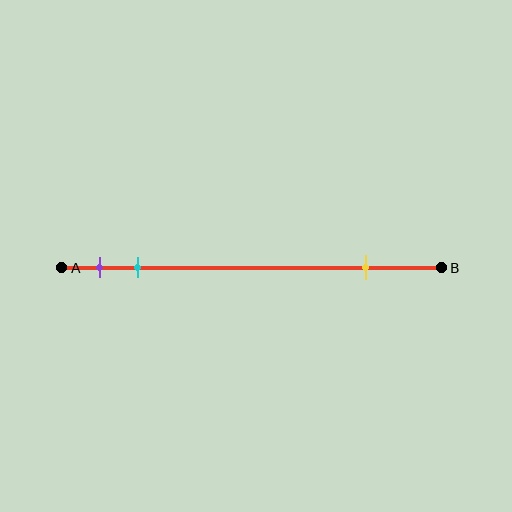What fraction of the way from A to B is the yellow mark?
The yellow mark is approximately 80% (0.8) of the way from A to B.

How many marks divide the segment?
There are 3 marks dividing the segment.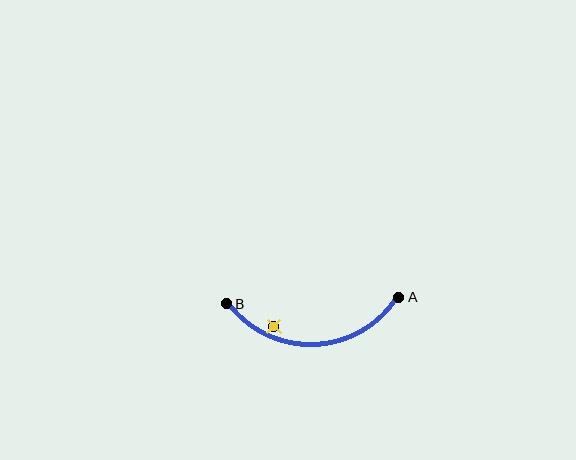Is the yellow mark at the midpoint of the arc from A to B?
No — the yellow mark does not lie on the arc at all. It sits slightly inside the curve.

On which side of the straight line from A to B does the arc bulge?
The arc bulges below the straight line connecting A and B.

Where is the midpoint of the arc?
The arc midpoint is the point on the curve farthest from the straight line joining A and B. It sits below that line.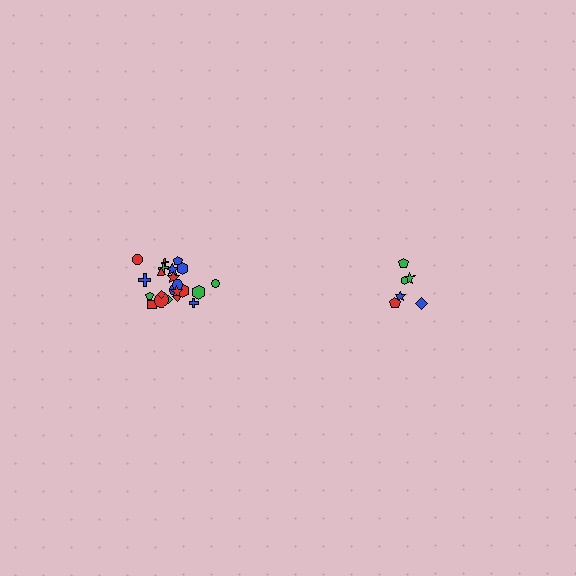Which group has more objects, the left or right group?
The left group.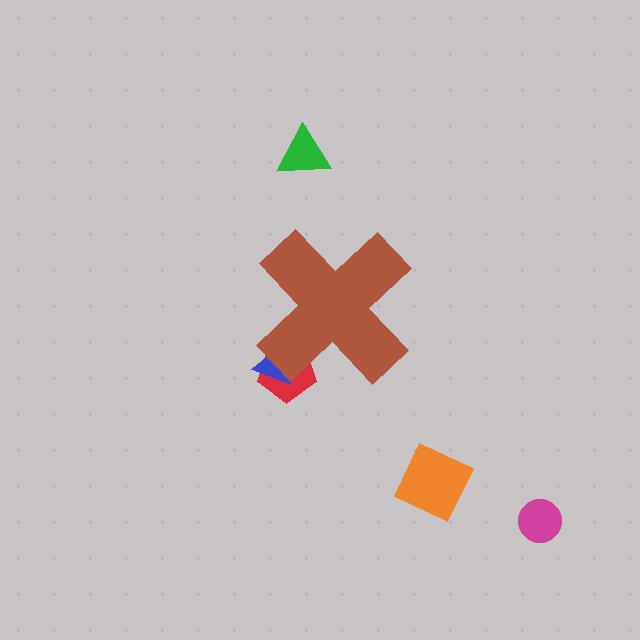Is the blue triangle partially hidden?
Yes, the blue triangle is partially hidden behind the brown cross.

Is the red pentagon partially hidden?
Yes, the red pentagon is partially hidden behind the brown cross.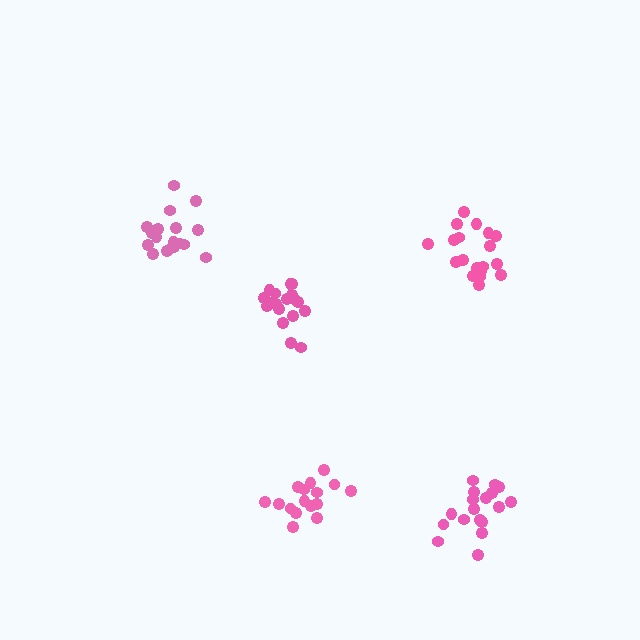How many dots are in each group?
Group 1: 18 dots, Group 2: 16 dots, Group 3: 18 dots, Group 4: 18 dots, Group 5: 19 dots (89 total).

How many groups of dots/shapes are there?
There are 5 groups.